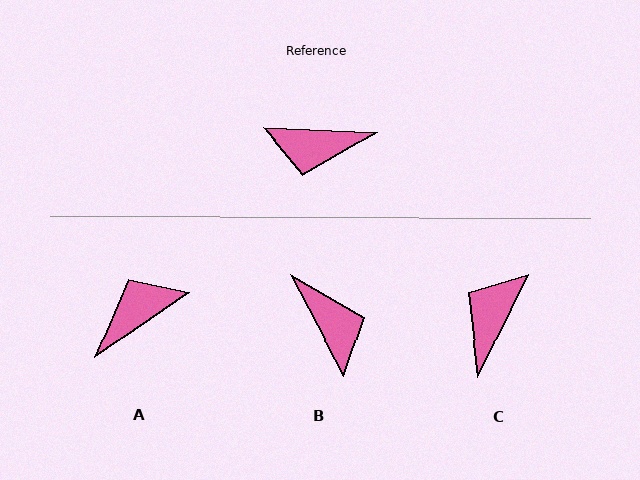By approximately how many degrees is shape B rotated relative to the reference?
Approximately 120 degrees counter-clockwise.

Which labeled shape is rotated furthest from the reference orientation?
A, about 143 degrees away.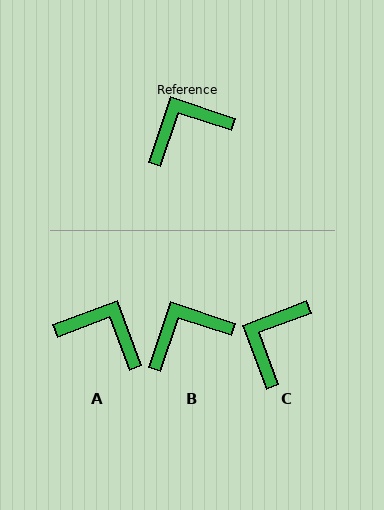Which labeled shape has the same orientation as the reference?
B.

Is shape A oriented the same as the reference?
No, it is off by about 51 degrees.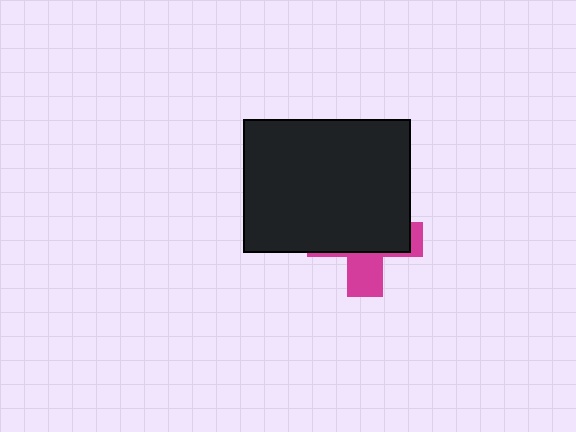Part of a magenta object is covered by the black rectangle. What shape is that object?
It is a cross.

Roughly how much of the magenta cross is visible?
A small part of it is visible (roughly 32%).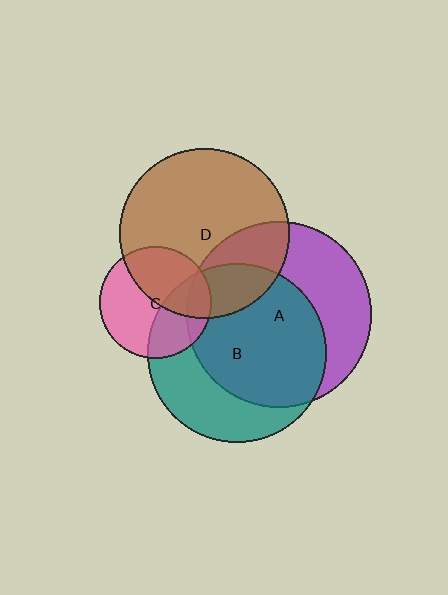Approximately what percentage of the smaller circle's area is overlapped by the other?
Approximately 65%.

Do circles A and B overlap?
Yes.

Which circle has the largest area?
Circle A (purple).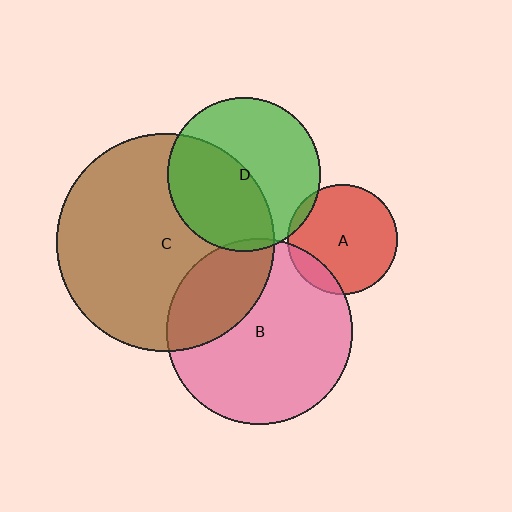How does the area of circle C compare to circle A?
Approximately 3.9 times.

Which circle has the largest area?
Circle C (brown).